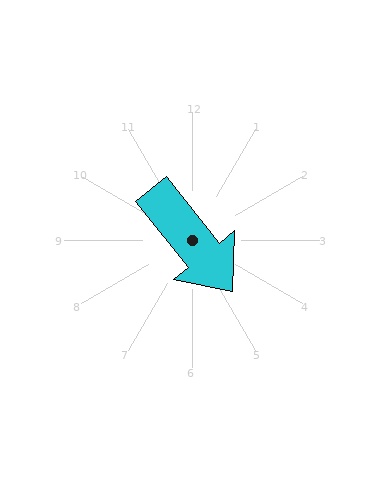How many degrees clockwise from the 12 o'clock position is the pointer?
Approximately 142 degrees.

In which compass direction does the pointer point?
Southeast.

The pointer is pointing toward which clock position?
Roughly 5 o'clock.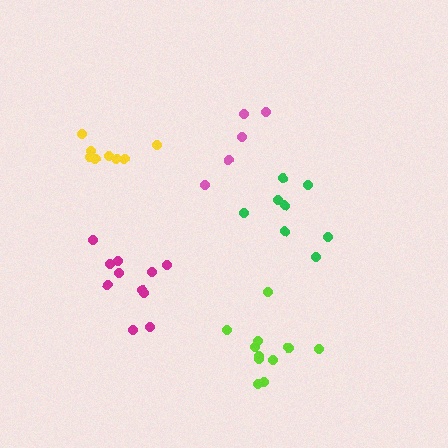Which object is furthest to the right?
The green cluster is rightmost.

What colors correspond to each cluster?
The clusters are colored: green, magenta, lime, yellow, pink.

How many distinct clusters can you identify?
There are 5 distinct clusters.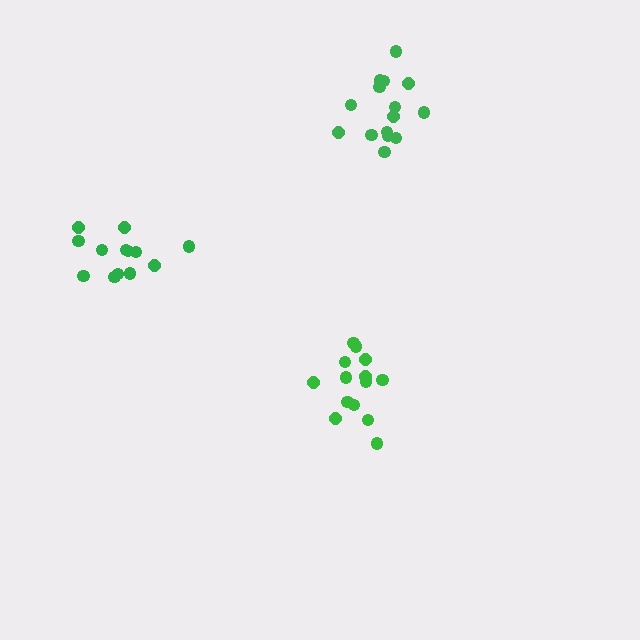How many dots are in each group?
Group 1: 13 dots, Group 2: 15 dots, Group 3: 14 dots (42 total).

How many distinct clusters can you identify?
There are 3 distinct clusters.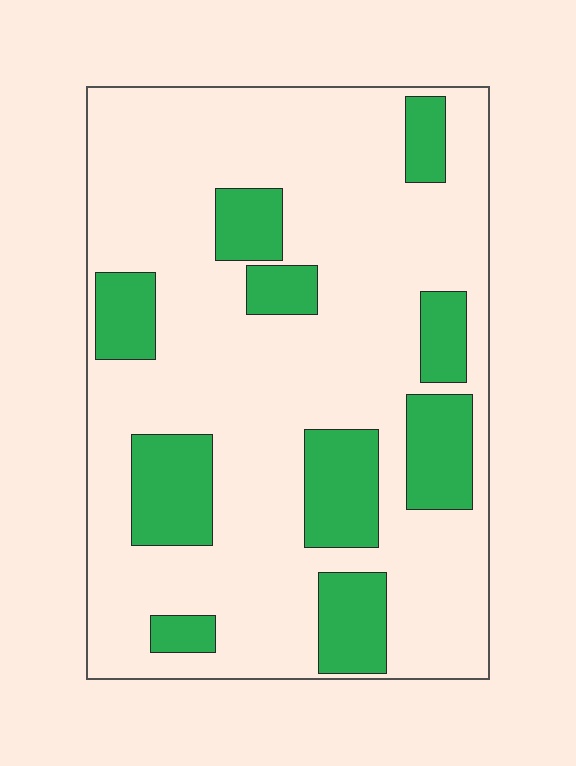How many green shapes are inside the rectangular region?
10.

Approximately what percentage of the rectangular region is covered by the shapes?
Approximately 25%.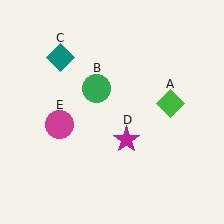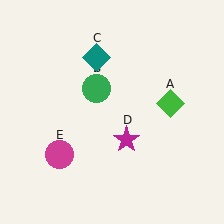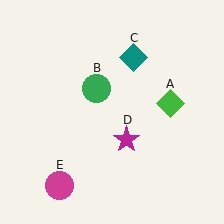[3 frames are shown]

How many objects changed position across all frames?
2 objects changed position: teal diamond (object C), magenta circle (object E).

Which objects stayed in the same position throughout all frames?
Green diamond (object A) and green circle (object B) and magenta star (object D) remained stationary.